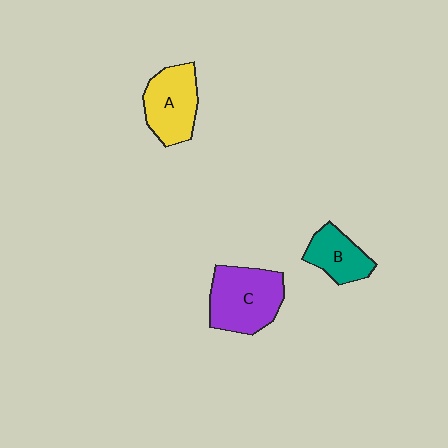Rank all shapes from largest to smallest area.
From largest to smallest: C (purple), A (yellow), B (teal).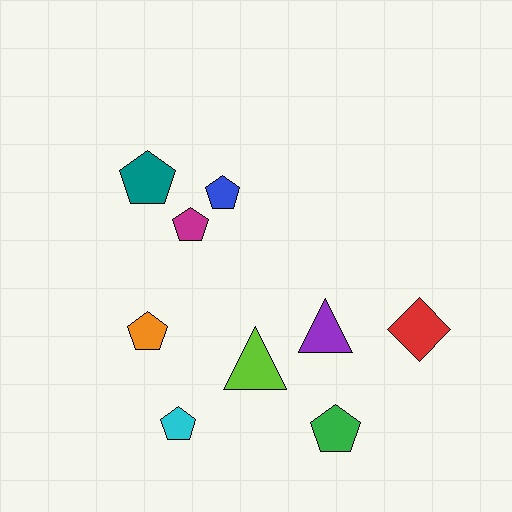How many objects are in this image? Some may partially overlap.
There are 9 objects.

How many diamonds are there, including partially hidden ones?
There is 1 diamond.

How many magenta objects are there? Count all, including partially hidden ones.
There is 1 magenta object.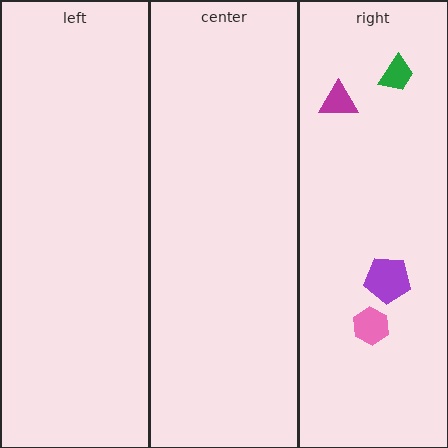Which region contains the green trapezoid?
The right region.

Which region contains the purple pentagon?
The right region.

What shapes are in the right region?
The purple pentagon, the pink hexagon, the magenta triangle, the green trapezoid.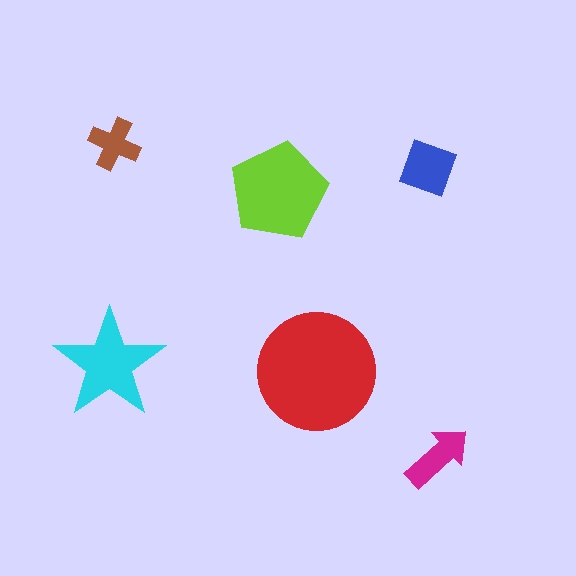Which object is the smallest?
The brown cross.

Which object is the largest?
The red circle.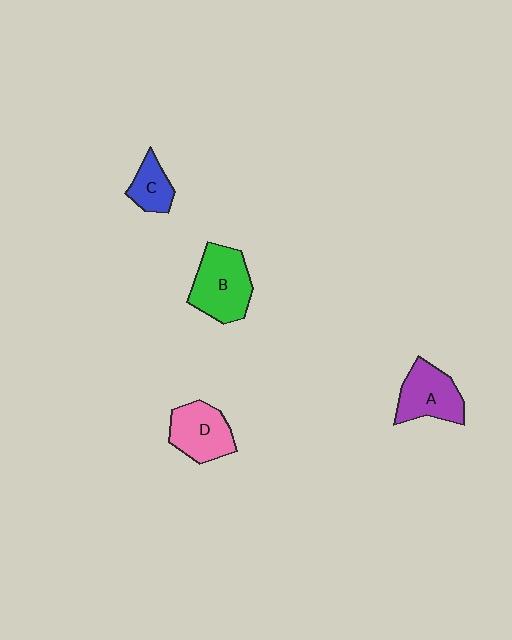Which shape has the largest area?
Shape B (green).